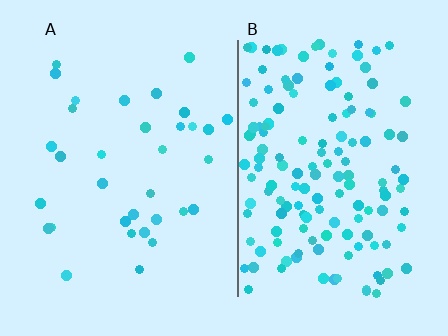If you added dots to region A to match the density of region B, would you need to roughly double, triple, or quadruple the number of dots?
Approximately quadruple.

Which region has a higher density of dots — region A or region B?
B (the right).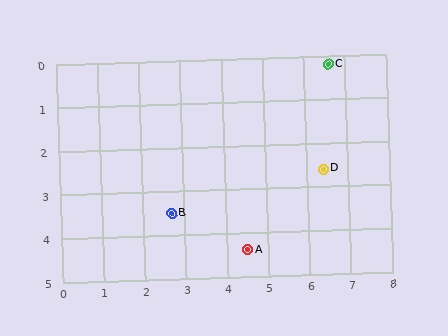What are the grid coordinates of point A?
Point A is at approximately (4.5, 4.4).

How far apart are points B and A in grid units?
Points B and A are about 2.0 grid units apart.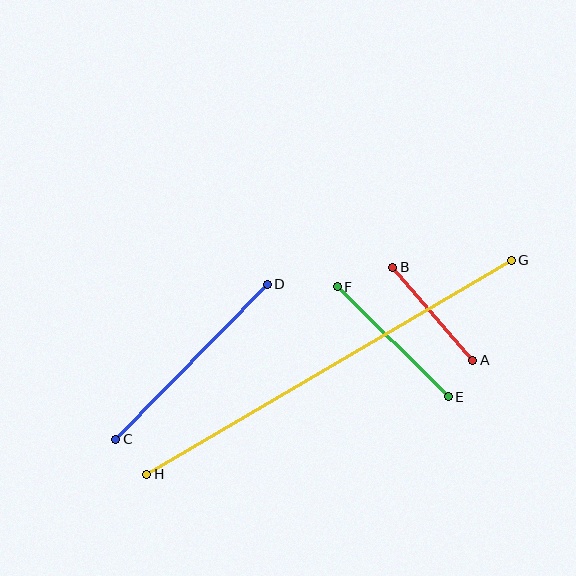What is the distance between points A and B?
The distance is approximately 123 pixels.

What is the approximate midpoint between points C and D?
The midpoint is at approximately (192, 362) pixels.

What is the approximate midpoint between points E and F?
The midpoint is at approximately (393, 342) pixels.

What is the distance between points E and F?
The distance is approximately 156 pixels.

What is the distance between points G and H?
The distance is approximately 422 pixels.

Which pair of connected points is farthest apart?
Points G and H are farthest apart.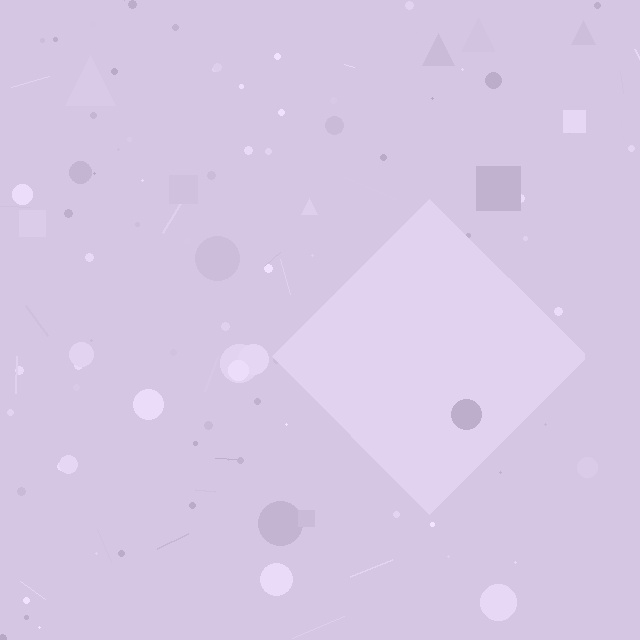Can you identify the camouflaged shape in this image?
The camouflaged shape is a diamond.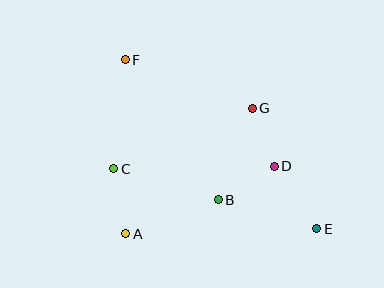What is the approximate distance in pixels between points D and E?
The distance between D and E is approximately 76 pixels.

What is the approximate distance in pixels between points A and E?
The distance between A and E is approximately 191 pixels.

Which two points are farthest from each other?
Points E and F are farthest from each other.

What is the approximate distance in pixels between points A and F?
The distance between A and F is approximately 174 pixels.